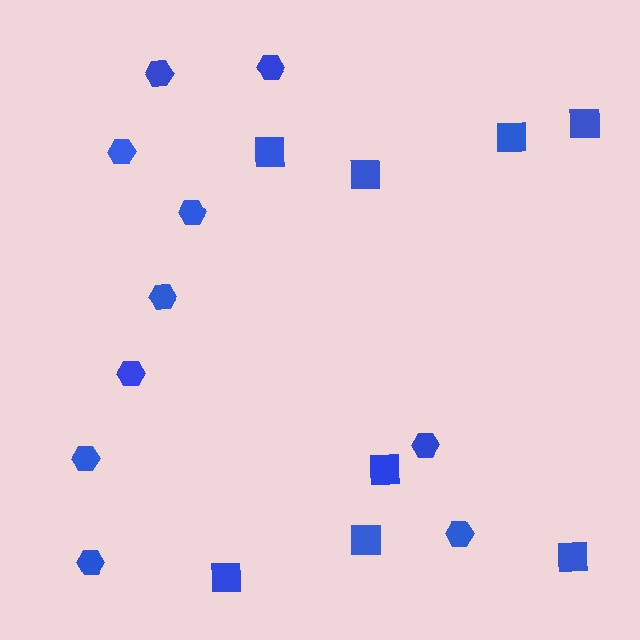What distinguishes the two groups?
There are 2 groups: one group of hexagons (10) and one group of squares (8).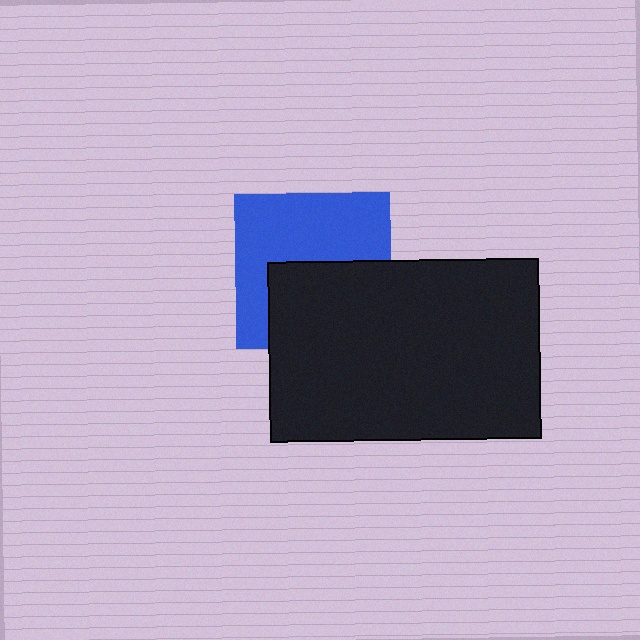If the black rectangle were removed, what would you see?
You would see the complete blue square.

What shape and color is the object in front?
The object in front is a black rectangle.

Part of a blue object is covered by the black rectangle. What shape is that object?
It is a square.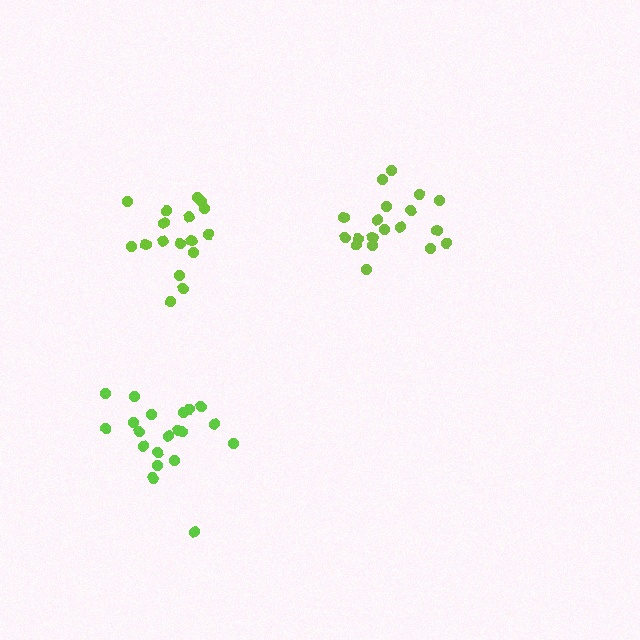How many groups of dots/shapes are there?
There are 3 groups.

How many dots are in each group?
Group 1: 19 dots, Group 2: 20 dots, Group 3: 17 dots (56 total).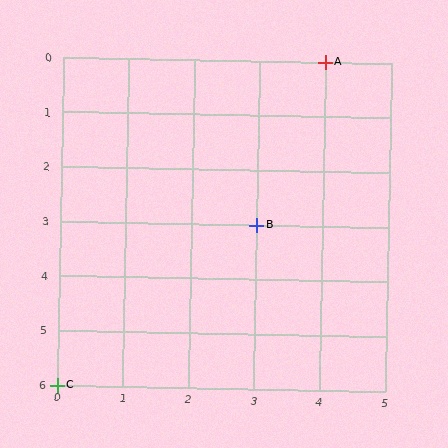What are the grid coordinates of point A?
Point A is at grid coordinates (4, 0).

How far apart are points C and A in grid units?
Points C and A are 4 columns and 6 rows apart (about 7.2 grid units diagonally).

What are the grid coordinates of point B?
Point B is at grid coordinates (3, 3).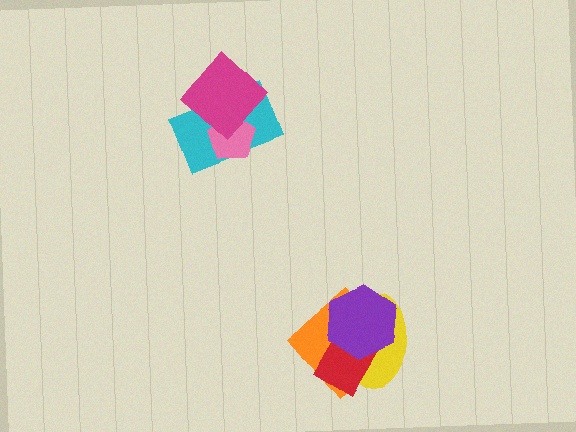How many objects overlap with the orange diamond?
3 objects overlap with the orange diamond.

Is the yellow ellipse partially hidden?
Yes, it is partially covered by another shape.